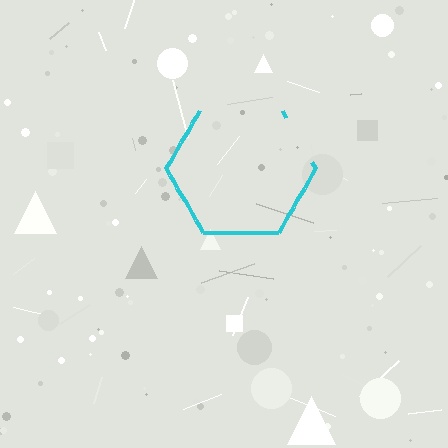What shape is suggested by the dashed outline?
The dashed outline suggests a hexagon.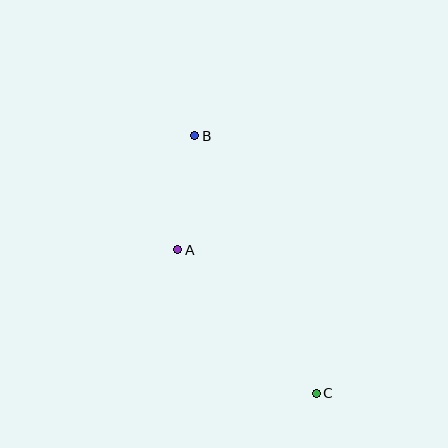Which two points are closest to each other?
Points A and B are closest to each other.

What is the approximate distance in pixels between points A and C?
The distance between A and C is approximately 200 pixels.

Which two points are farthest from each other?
Points B and C are farthest from each other.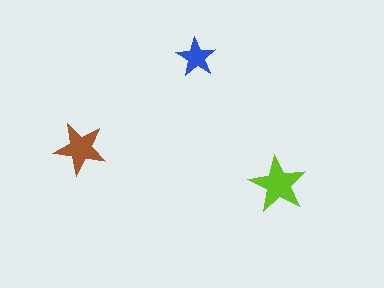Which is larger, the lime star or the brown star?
The lime one.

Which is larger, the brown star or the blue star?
The brown one.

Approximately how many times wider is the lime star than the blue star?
About 1.5 times wider.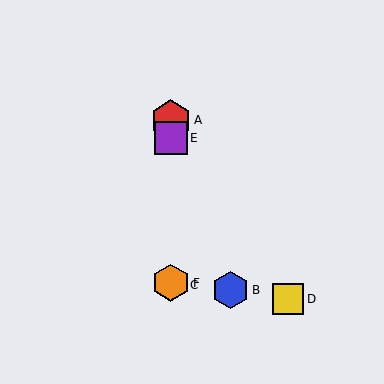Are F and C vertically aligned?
Yes, both are at x≈171.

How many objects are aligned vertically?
4 objects (A, C, E, F) are aligned vertically.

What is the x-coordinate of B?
Object B is at x≈231.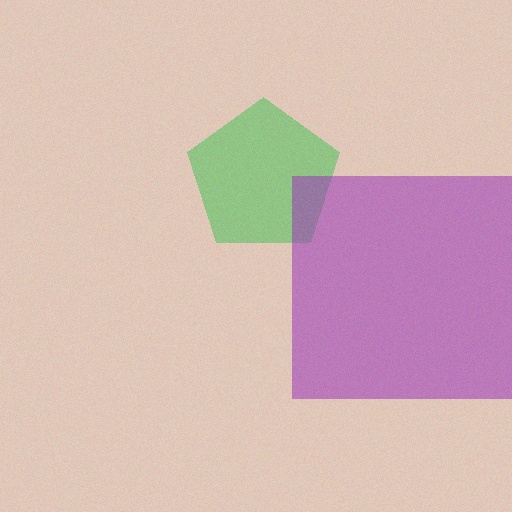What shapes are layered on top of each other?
The layered shapes are: a green pentagon, a purple square.